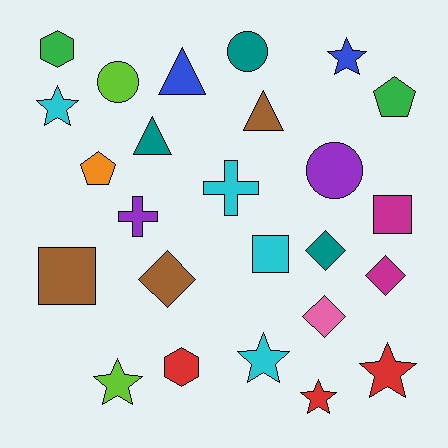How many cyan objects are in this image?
There are 4 cyan objects.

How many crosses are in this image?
There are 2 crosses.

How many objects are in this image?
There are 25 objects.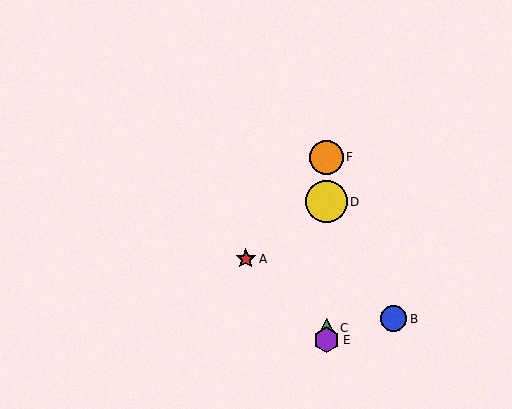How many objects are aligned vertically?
4 objects (C, D, E, F) are aligned vertically.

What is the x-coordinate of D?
Object D is at x≈327.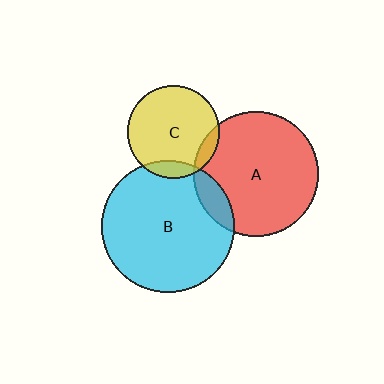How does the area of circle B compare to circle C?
Approximately 2.1 times.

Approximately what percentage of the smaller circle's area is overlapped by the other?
Approximately 10%.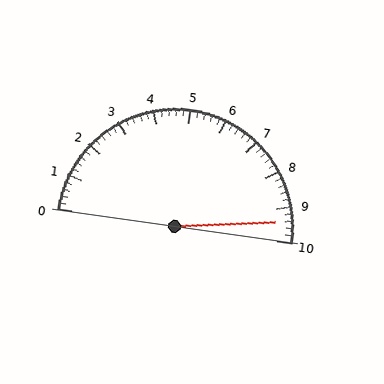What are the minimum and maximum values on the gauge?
The gauge ranges from 0 to 10.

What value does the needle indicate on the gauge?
The needle indicates approximately 9.4.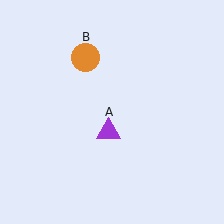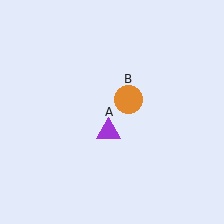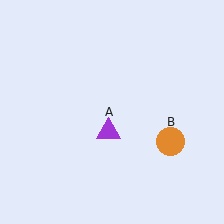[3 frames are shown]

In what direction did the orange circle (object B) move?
The orange circle (object B) moved down and to the right.